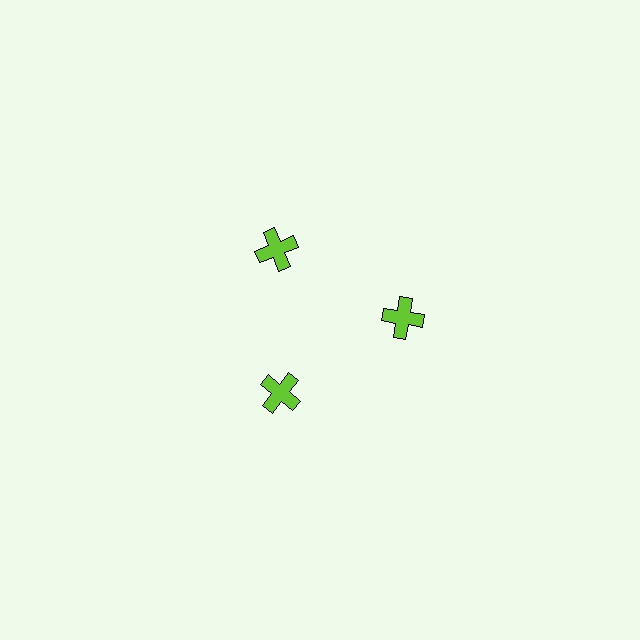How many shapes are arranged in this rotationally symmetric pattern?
There are 3 shapes, arranged in 3 groups of 1.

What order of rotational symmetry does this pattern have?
This pattern has 3-fold rotational symmetry.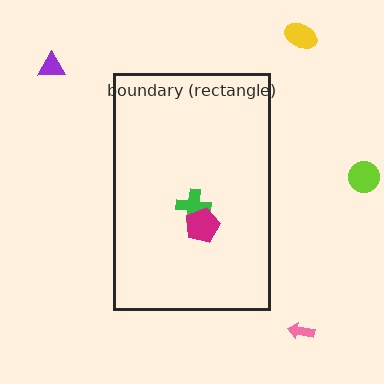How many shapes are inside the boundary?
2 inside, 4 outside.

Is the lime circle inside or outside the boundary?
Outside.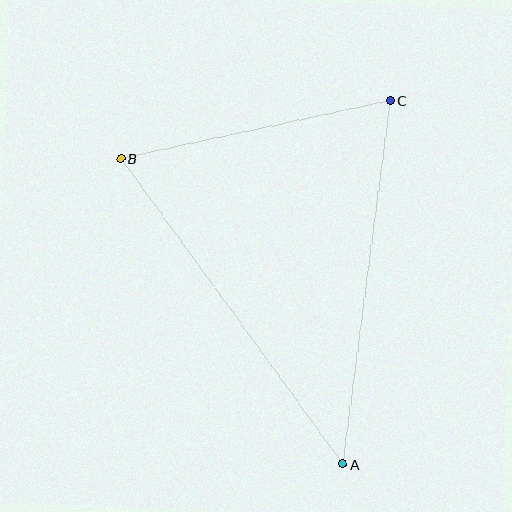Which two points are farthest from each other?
Points A and B are farthest from each other.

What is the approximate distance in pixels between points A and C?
The distance between A and C is approximately 367 pixels.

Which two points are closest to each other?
Points B and C are closest to each other.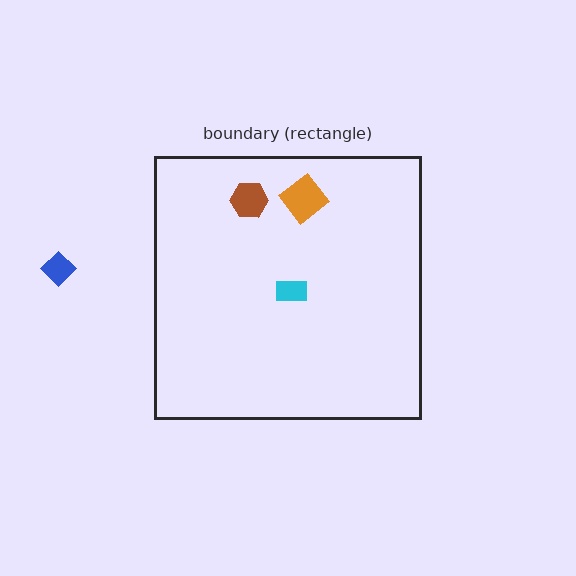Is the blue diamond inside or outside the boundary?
Outside.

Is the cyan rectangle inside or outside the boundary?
Inside.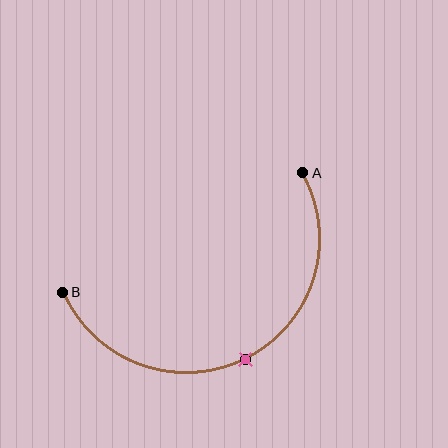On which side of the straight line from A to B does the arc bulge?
The arc bulges below the straight line connecting A and B.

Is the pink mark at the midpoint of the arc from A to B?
Yes. The pink mark lies on the arc at equal arc-length from both A and B — it is the arc midpoint.